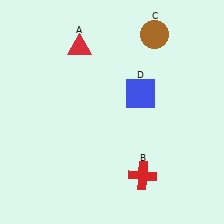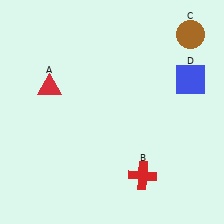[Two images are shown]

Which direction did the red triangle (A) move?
The red triangle (A) moved down.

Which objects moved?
The objects that moved are: the red triangle (A), the brown circle (C), the blue square (D).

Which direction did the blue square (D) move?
The blue square (D) moved right.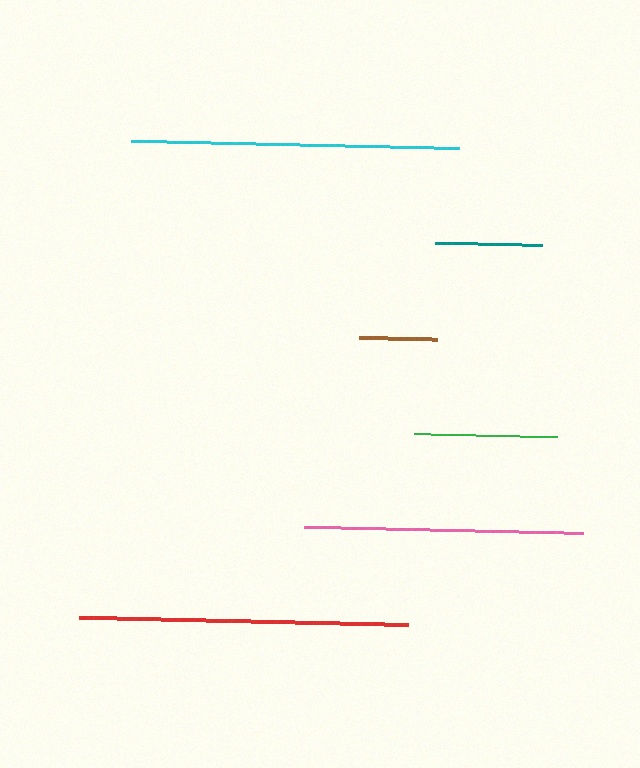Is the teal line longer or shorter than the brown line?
The teal line is longer than the brown line.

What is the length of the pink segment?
The pink segment is approximately 279 pixels long.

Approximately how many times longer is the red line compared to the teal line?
The red line is approximately 3.1 times the length of the teal line.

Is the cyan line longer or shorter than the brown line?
The cyan line is longer than the brown line.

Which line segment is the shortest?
The brown line is the shortest at approximately 78 pixels.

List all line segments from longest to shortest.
From longest to shortest: red, cyan, pink, green, teal, brown.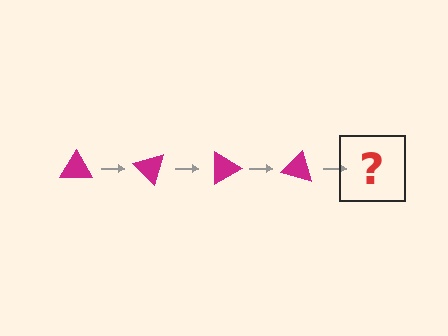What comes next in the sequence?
The next element should be a magenta triangle rotated 180 degrees.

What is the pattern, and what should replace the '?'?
The pattern is that the triangle rotates 45 degrees each step. The '?' should be a magenta triangle rotated 180 degrees.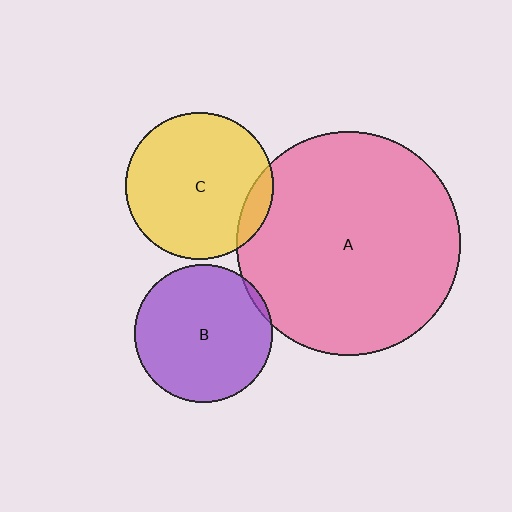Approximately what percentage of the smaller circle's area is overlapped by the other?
Approximately 10%.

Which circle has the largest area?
Circle A (pink).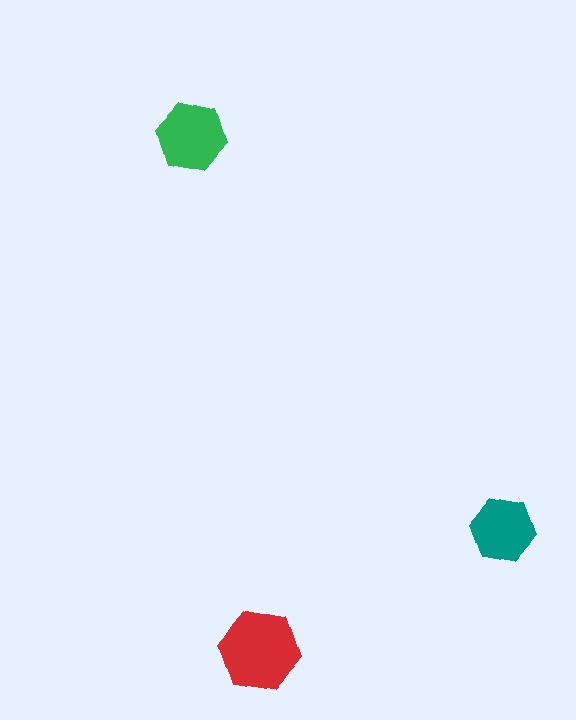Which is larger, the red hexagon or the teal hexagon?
The red one.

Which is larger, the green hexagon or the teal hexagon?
The green one.